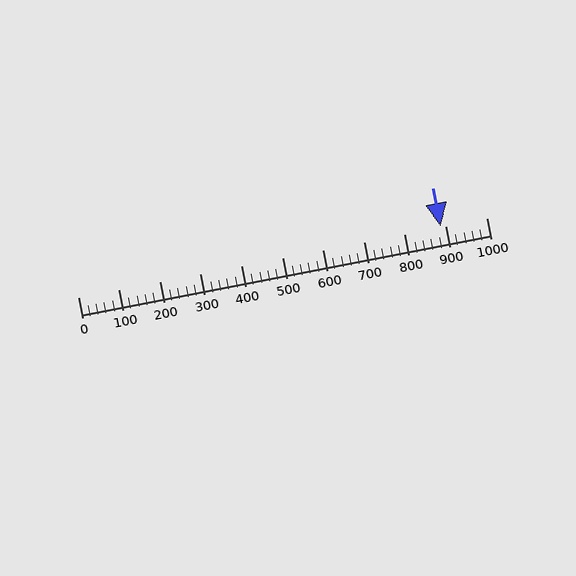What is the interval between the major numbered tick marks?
The major tick marks are spaced 100 units apart.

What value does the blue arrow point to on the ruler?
The blue arrow points to approximately 888.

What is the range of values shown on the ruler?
The ruler shows values from 0 to 1000.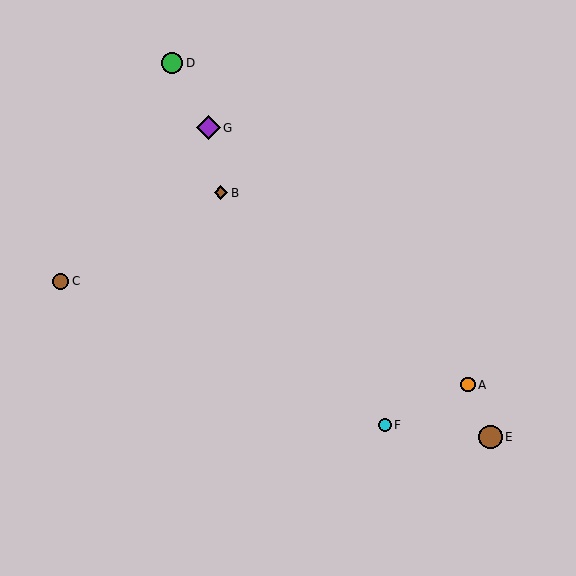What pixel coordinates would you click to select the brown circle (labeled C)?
Click at (60, 281) to select the brown circle C.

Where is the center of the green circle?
The center of the green circle is at (172, 63).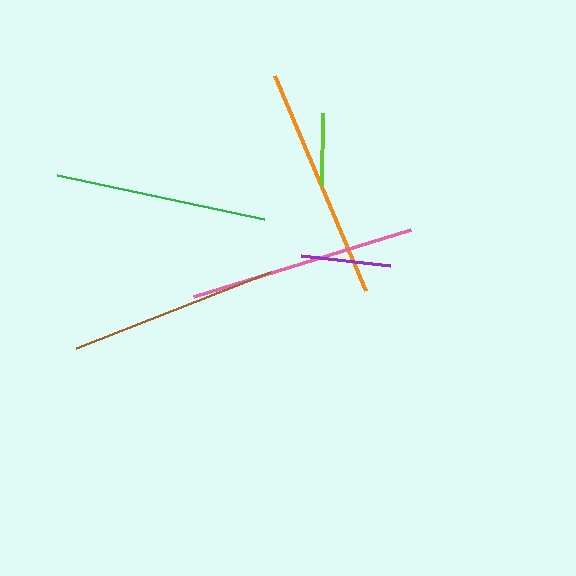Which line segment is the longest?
The orange line is the longest at approximately 233 pixels.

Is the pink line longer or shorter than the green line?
The pink line is longer than the green line.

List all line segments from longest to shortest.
From longest to shortest: orange, pink, green, brown, purple, lime.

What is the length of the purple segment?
The purple segment is approximately 90 pixels long.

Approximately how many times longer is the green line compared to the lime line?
The green line is approximately 2.9 times the length of the lime line.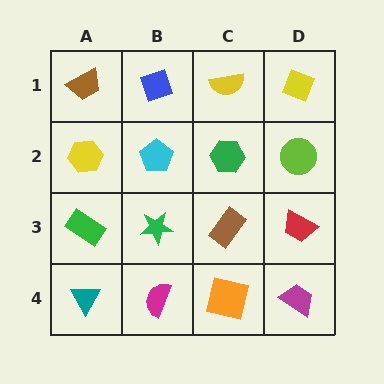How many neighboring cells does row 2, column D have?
3.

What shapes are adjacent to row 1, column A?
A yellow hexagon (row 2, column A), a blue diamond (row 1, column B).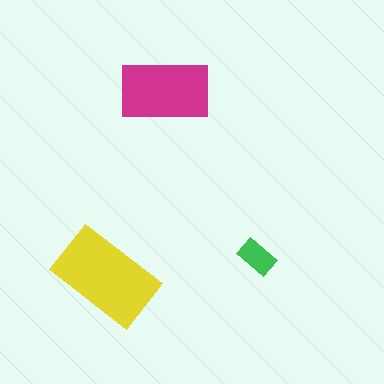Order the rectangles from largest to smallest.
the yellow one, the magenta one, the green one.